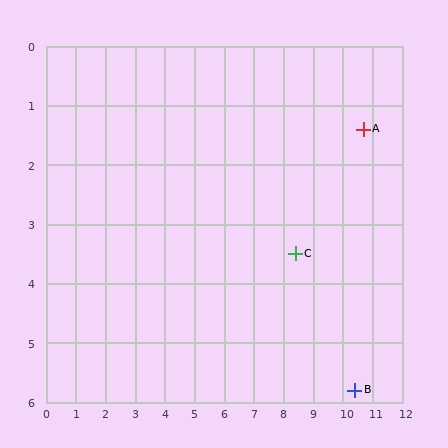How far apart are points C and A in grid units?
Points C and A are about 3.1 grid units apart.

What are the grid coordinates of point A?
Point A is at approximately (10.7, 1.4).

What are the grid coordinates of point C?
Point C is at approximately (8.4, 3.5).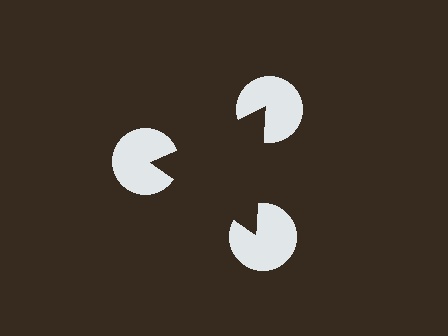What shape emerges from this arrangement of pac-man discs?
An illusory triangle — its edges are inferred from the aligned wedge cuts in the pac-man discs, not physically drawn.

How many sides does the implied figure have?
3 sides.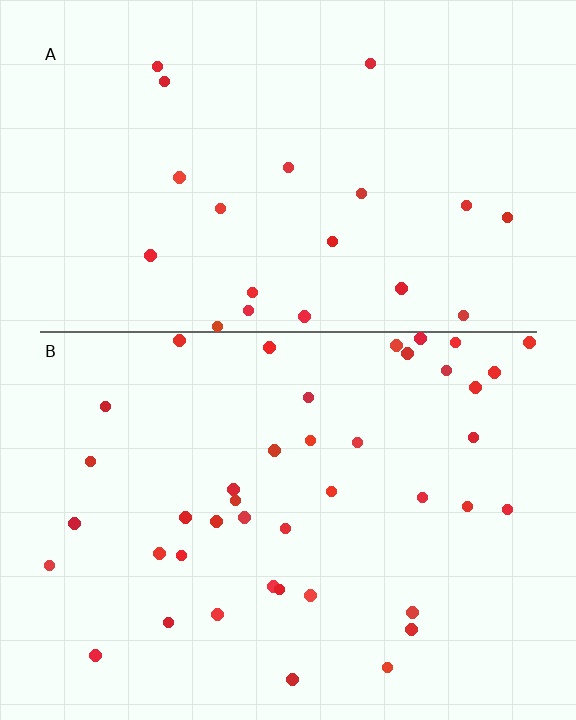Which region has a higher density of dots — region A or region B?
B (the bottom).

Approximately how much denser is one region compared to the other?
Approximately 2.0× — region B over region A.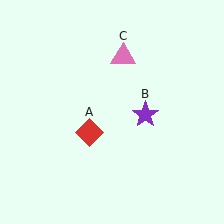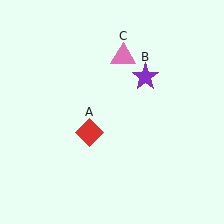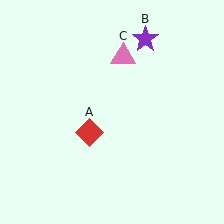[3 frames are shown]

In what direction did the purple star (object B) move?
The purple star (object B) moved up.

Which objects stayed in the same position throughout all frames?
Red diamond (object A) and pink triangle (object C) remained stationary.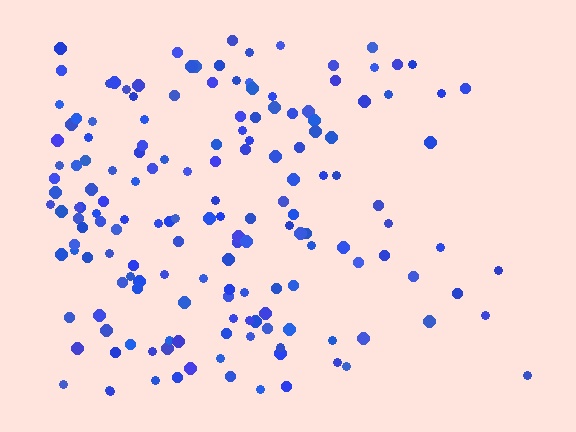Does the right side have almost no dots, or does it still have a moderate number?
Still a moderate number, just noticeably fewer than the left.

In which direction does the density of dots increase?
From right to left, with the left side densest.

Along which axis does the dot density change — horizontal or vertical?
Horizontal.